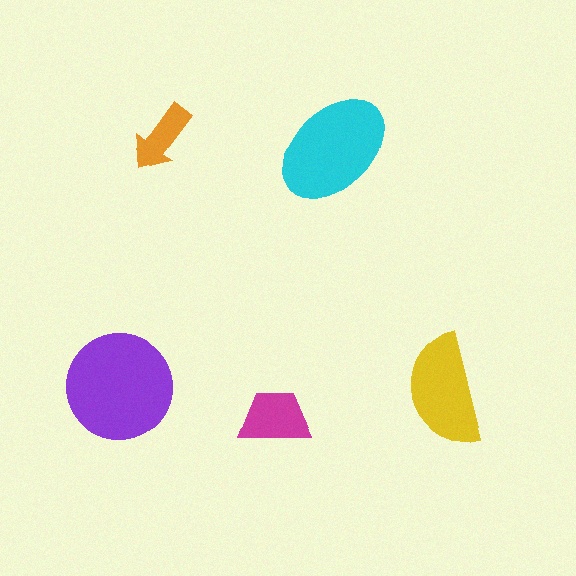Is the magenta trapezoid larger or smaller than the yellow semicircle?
Smaller.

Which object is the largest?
The purple circle.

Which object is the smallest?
The orange arrow.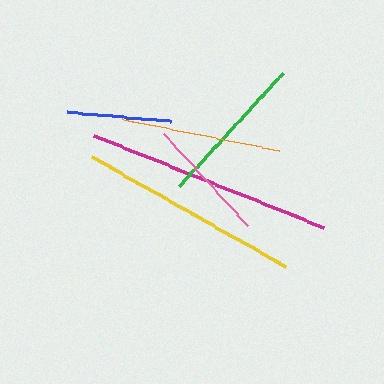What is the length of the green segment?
The green segment is approximately 154 pixels long.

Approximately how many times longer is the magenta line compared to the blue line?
The magenta line is approximately 2.4 times the length of the blue line.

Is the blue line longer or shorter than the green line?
The green line is longer than the blue line.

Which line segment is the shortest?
The blue line is the shortest at approximately 105 pixels.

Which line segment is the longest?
The magenta line is the longest at approximately 247 pixels.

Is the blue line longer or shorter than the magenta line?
The magenta line is longer than the blue line.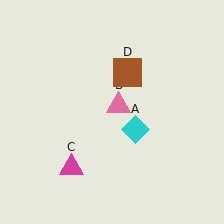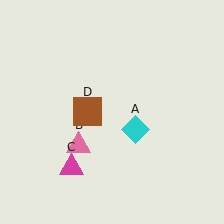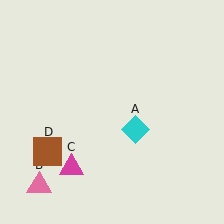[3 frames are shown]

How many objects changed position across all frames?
2 objects changed position: pink triangle (object B), brown square (object D).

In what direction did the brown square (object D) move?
The brown square (object D) moved down and to the left.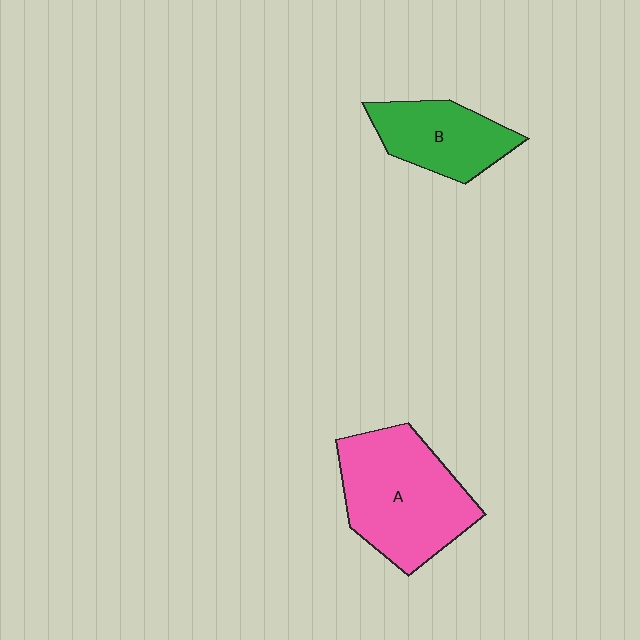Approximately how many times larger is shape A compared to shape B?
Approximately 1.6 times.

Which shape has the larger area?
Shape A (pink).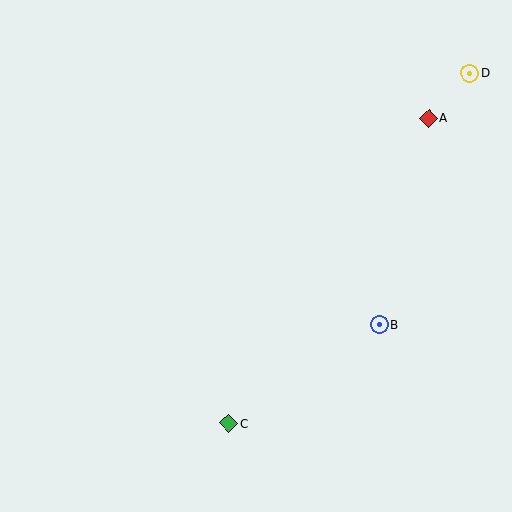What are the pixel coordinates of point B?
Point B is at (379, 325).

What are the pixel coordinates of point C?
Point C is at (229, 423).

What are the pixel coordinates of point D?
Point D is at (470, 73).